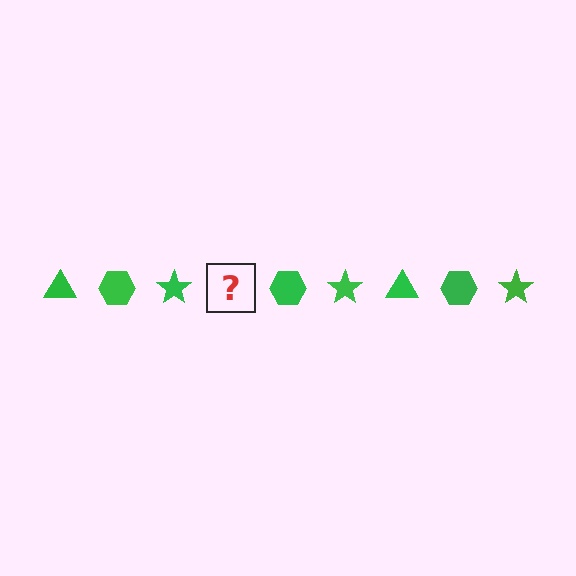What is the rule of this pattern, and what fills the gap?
The rule is that the pattern cycles through triangle, hexagon, star shapes in green. The gap should be filled with a green triangle.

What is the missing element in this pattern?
The missing element is a green triangle.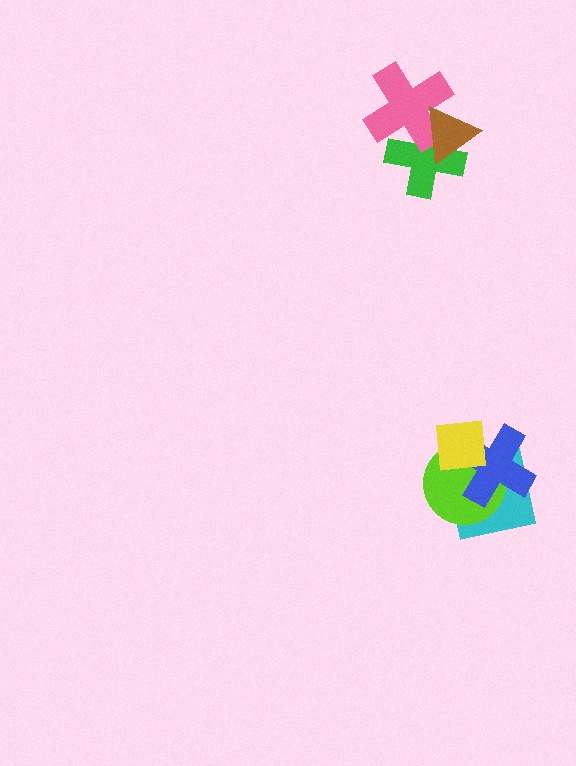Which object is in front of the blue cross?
The yellow square is in front of the blue cross.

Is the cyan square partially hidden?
Yes, it is partially covered by another shape.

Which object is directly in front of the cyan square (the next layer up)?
The lime circle is directly in front of the cyan square.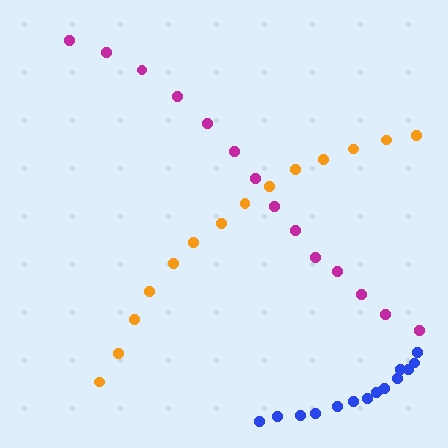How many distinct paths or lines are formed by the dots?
There are 3 distinct paths.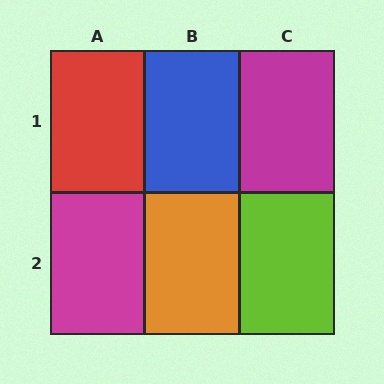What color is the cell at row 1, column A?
Red.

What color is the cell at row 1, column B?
Blue.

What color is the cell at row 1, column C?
Magenta.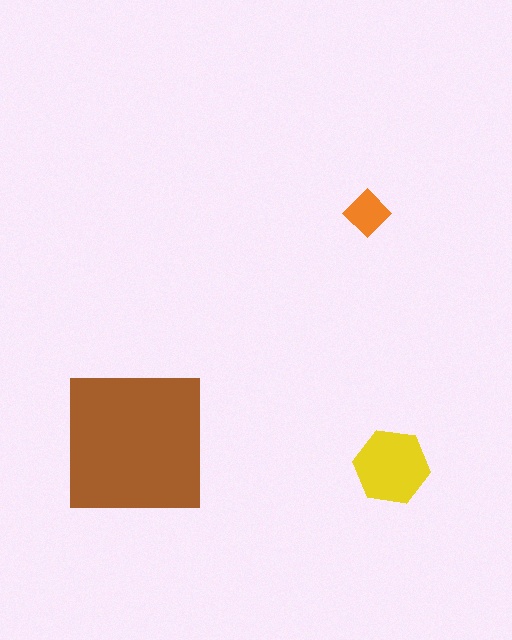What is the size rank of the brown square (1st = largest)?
1st.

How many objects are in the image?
There are 3 objects in the image.